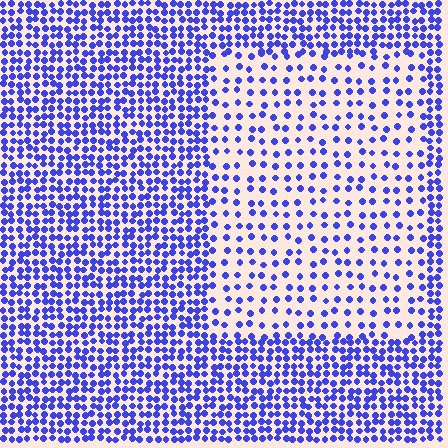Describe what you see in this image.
The image contains small blue elements arranged at two different densities. A rectangle-shaped region is visible where the elements are less densely packed than the surrounding area.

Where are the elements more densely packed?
The elements are more densely packed outside the rectangle boundary.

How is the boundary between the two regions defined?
The boundary is defined by a change in element density (approximately 2.3x ratio). All elements are the same color, size, and shape.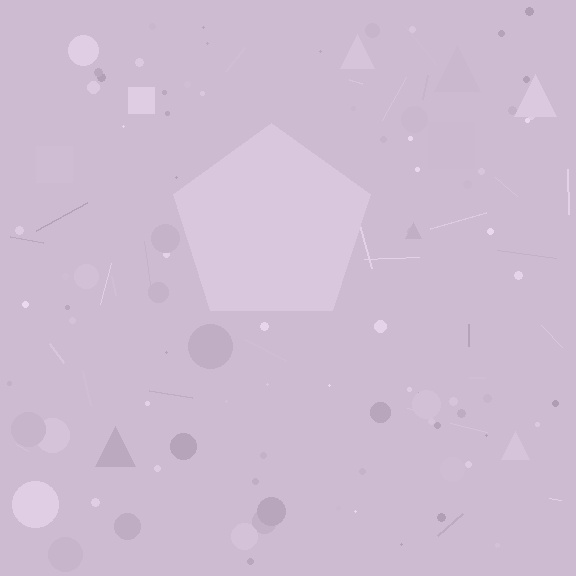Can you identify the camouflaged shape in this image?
The camouflaged shape is a pentagon.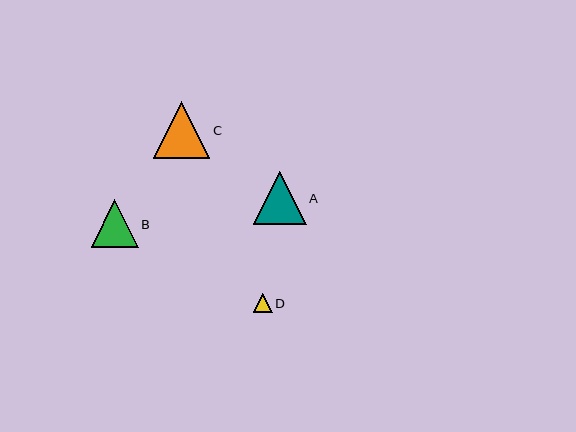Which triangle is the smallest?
Triangle D is the smallest with a size of approximately 19 pixels.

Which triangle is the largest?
Triangle C is the largest with a size of approximately 57 pixels.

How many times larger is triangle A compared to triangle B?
Triangle A is approximately 1.1 times the size of triangle B.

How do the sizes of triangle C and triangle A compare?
Triangle C and triangle A are approximately the same size.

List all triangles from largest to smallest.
From largest to smallest: C, A, B, D.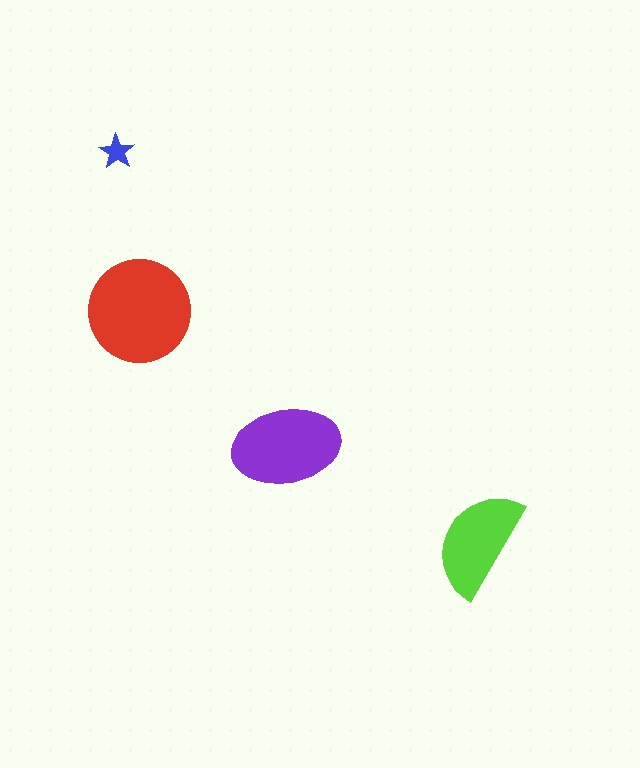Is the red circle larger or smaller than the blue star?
Larger.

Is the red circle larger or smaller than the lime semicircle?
Larger.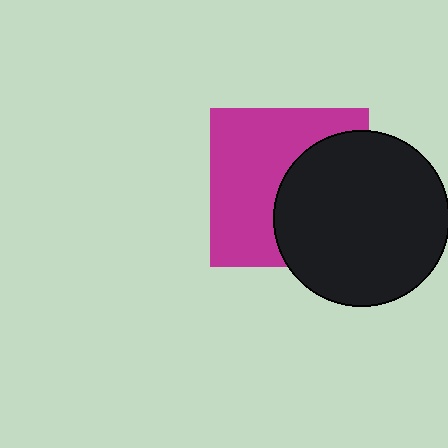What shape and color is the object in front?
The object in front is a black circle.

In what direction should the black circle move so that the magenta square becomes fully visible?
The black circle should move right. That is the shortest direction to clear the overlap and leave the magenta square fully visible.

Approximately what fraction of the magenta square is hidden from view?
Roughly 44% of the magenta square is hidden behind the black circle.